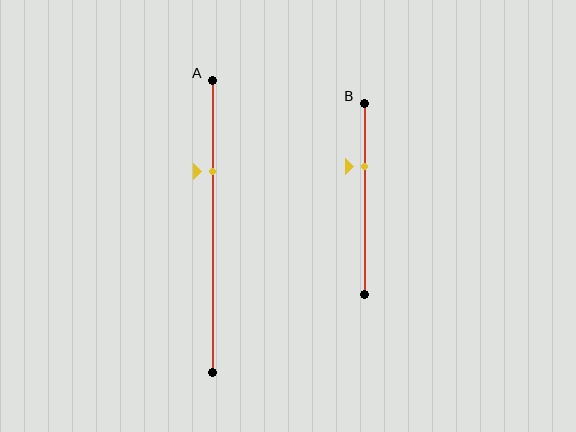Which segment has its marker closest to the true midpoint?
Segment B has its marker closest to the true midpoint.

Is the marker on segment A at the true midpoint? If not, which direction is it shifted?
No, the marker on segment A is shifted upward by about 19% of the segment length.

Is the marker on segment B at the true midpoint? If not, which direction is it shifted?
No, the marker on segment B is shifted upward by about 17% of the segment length.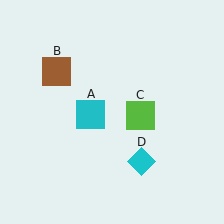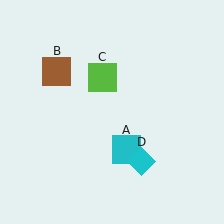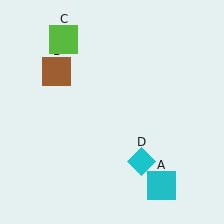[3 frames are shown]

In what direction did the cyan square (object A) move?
The cyan square (object A) moved down and to the right.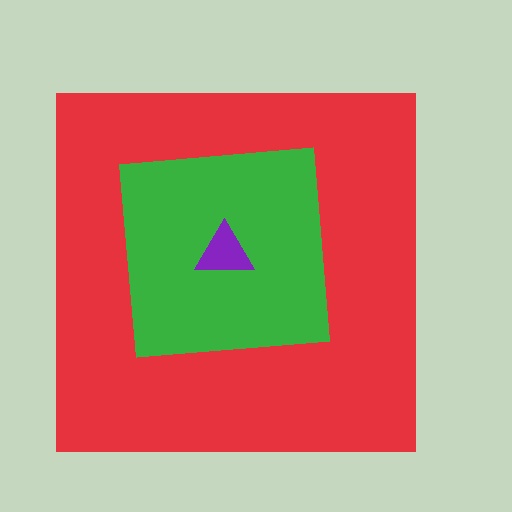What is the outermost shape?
The red square.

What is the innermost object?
The purple triangle.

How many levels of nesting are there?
3.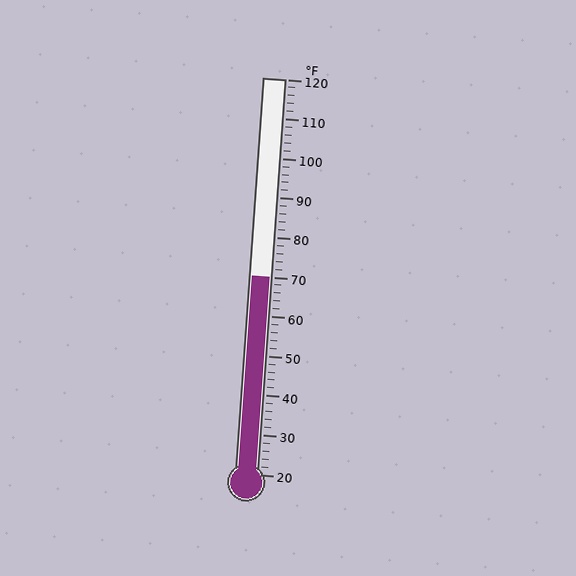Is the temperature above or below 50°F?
The temperature is above 50°F.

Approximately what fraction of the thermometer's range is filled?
The thermometer is filled to approximately 50% of its range.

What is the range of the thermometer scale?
The thermometer scale ranges from 20°F to 120°F.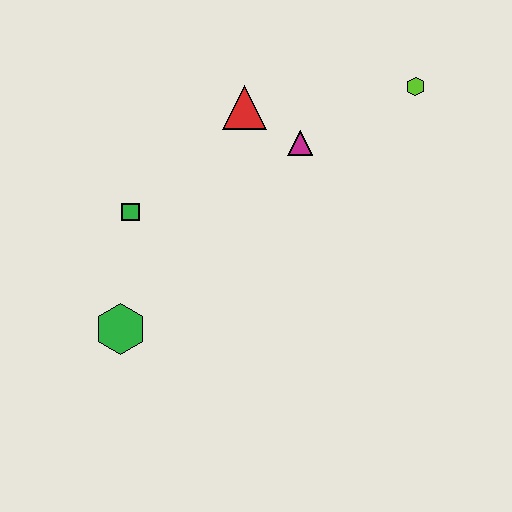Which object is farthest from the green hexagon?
The lime hexagon is farthest from the green hexagon.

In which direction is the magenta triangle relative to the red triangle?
The magenta triangle is to the right of the red triangle.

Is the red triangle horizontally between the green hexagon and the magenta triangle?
Yes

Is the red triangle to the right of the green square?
Yes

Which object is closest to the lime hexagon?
The magenta triangle is closest to the lime hexagon.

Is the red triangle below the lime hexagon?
Yes